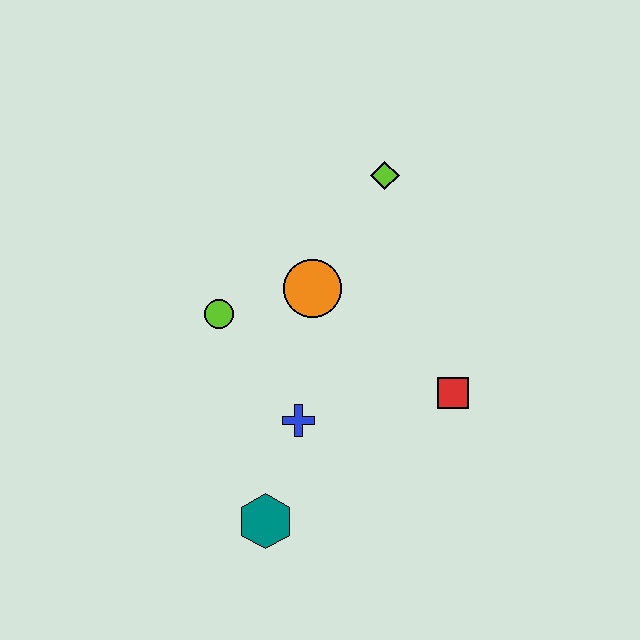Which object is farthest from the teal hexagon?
The lime diamond is farthest from the teal hexagon.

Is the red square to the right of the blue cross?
Yes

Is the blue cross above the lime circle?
No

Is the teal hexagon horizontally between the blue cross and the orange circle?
No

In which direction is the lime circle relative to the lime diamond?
The lime circle is to the left of the lime diamond.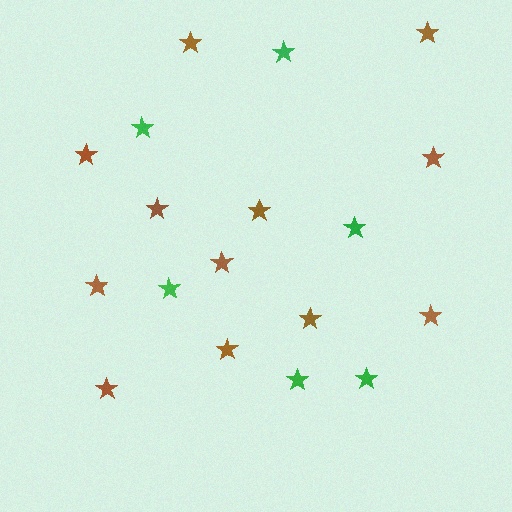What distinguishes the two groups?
There are 2 groups: one group of green stars (6) and one group of brown stars (12).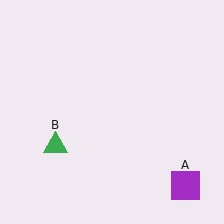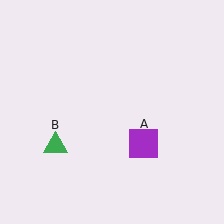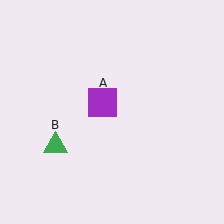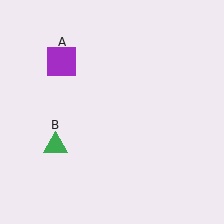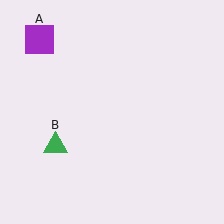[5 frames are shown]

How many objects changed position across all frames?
1 object changed position: purple square (object A).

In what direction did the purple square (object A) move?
The purple square (object A) moved up and to the left.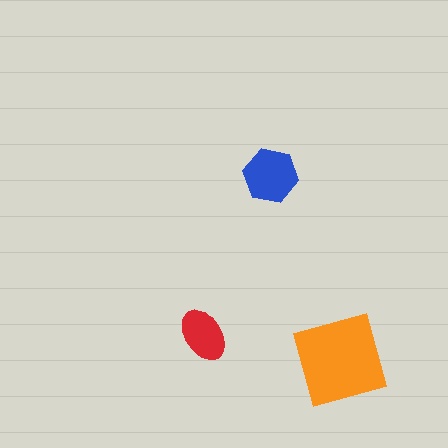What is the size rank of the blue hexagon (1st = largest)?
2nd.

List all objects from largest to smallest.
The orange diamond, the blue hexagon, the red ellipse.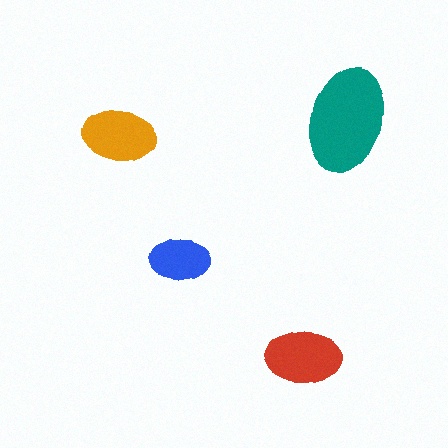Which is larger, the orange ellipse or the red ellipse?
The red one.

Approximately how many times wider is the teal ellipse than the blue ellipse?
About 1.5 times wider.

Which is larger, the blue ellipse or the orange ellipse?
The orange one.